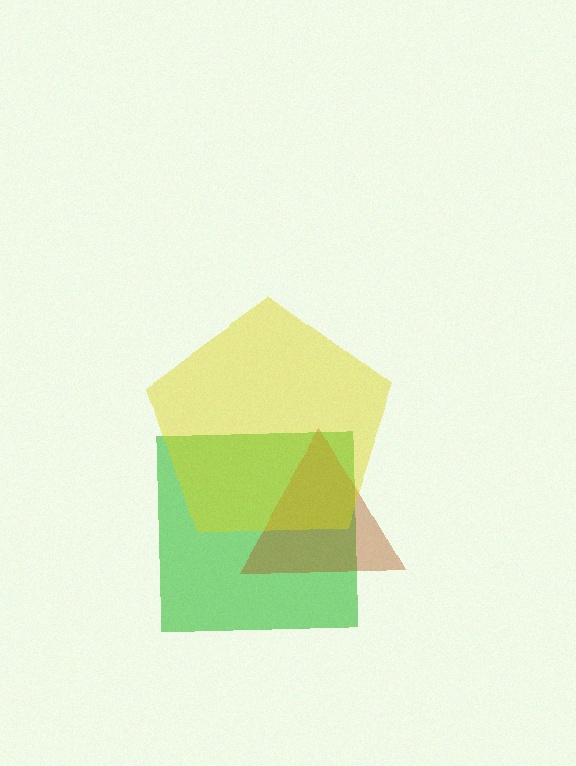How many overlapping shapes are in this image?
There are 3 overlapping shapes in the image.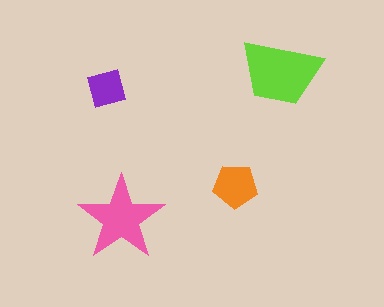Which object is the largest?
The lime trapezoid.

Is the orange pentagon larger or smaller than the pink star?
Smaller.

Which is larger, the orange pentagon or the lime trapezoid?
The lime trapezoid.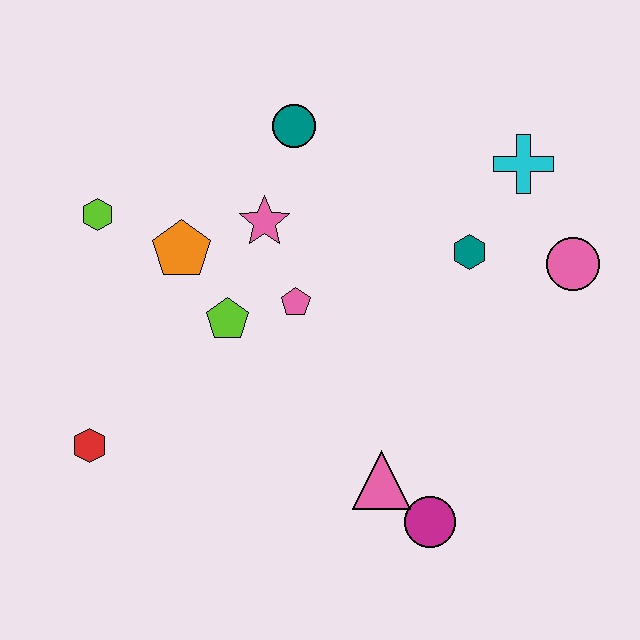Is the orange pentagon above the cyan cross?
No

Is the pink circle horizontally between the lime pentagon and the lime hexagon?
No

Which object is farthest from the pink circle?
The red hexagon is farthest from the pink circle.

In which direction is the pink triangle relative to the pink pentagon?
The pink triangle is below the pink pentagon.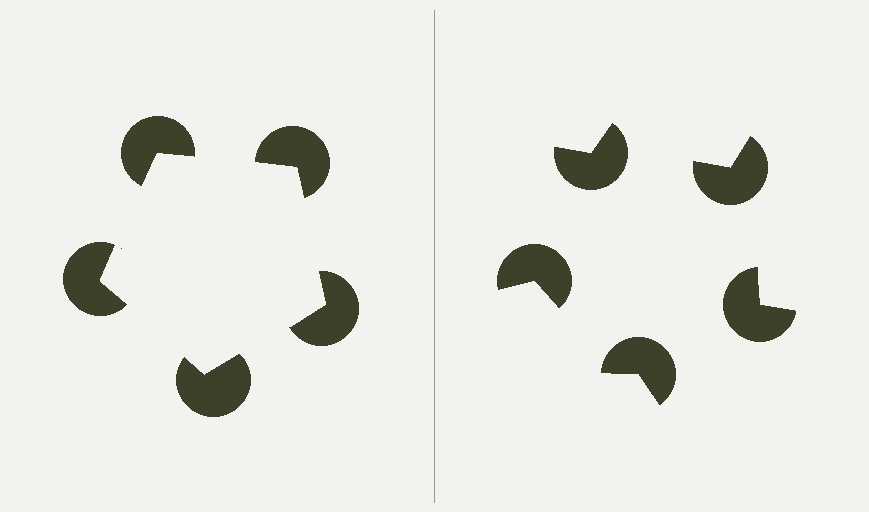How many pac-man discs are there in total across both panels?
10 — 5 on each side.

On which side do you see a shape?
An illusory pentagon appears on the left side. On the right side the wedge cuts are rotated, so no coherent shape forms.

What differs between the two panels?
The pac-man discs are positioned identically on both sides; only the wedge orientations differ. On the left they align to a pentagon; on the right they are misaligned.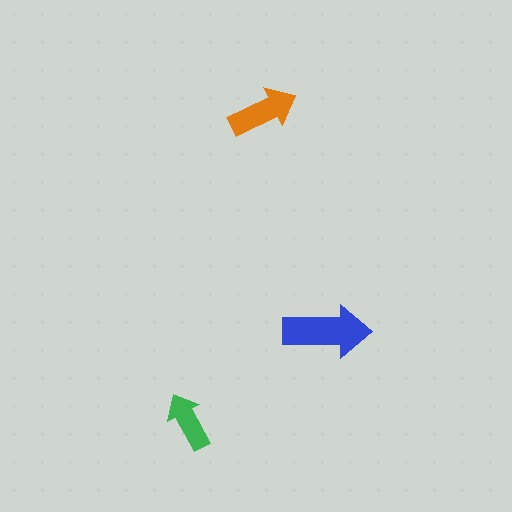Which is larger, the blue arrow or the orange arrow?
The blue one.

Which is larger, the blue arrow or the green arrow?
The blue one.